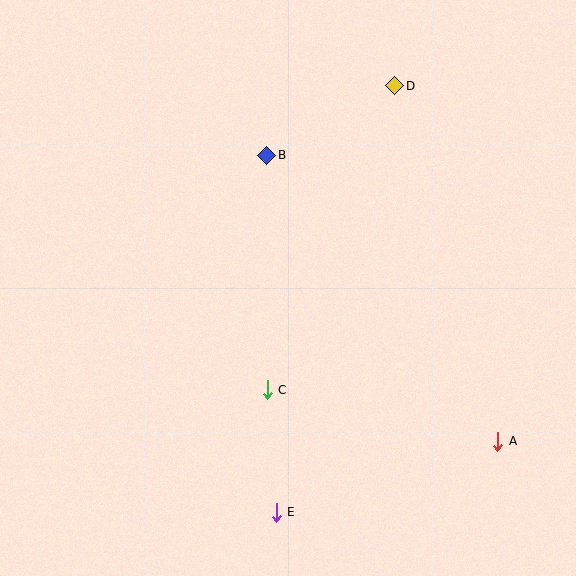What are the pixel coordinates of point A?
Point A is at (498, 441).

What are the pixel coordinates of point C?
Point C is at (267, 390).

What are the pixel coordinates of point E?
Point E is at (276, 512).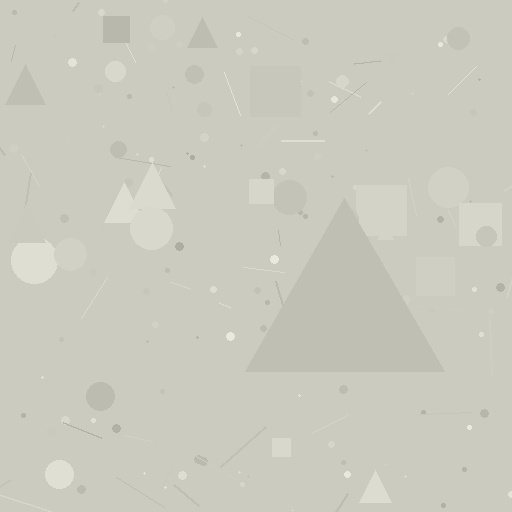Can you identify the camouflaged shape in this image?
The camouflaged shape is a triangle.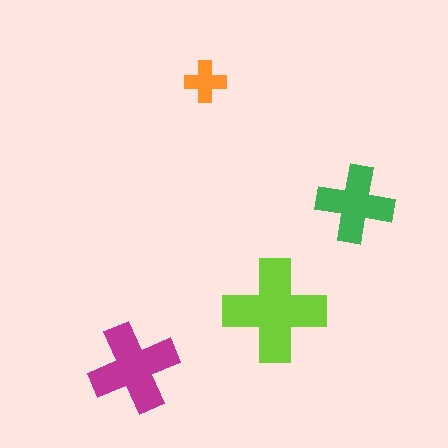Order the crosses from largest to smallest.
the lime one, the magenta one, the green one, the orange one.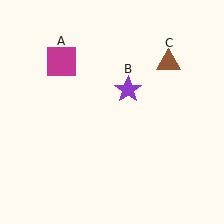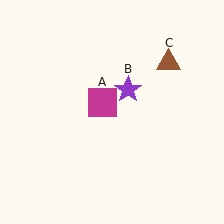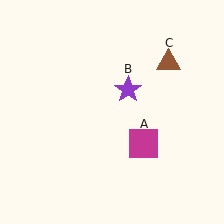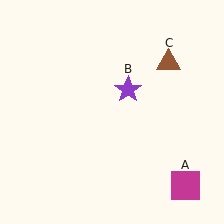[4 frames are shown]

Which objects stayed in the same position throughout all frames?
Purple star (object B) and brown triangle (object C) remained stationary.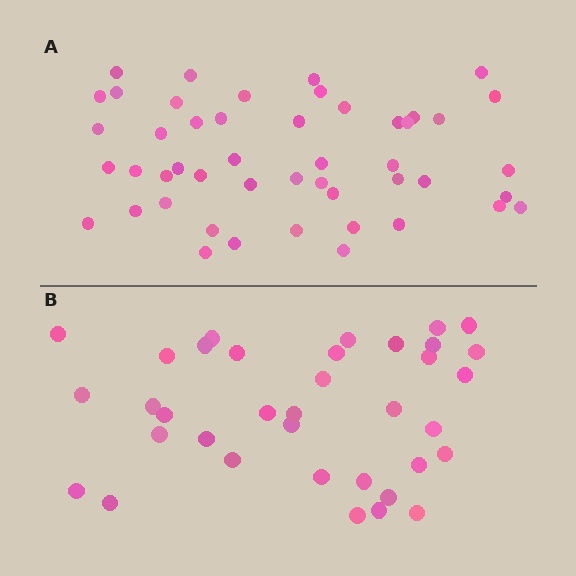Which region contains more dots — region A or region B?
Region A (the top region) has more dots.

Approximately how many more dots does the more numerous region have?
Region A has roughly 12 or so more dots than region B.